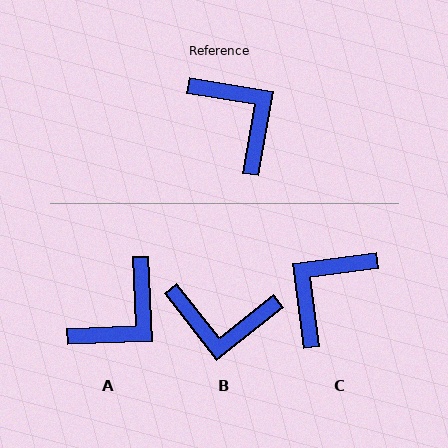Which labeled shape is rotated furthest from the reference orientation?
B, about 132 degrees away.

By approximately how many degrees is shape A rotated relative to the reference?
Approximately 78 degrees clockwise.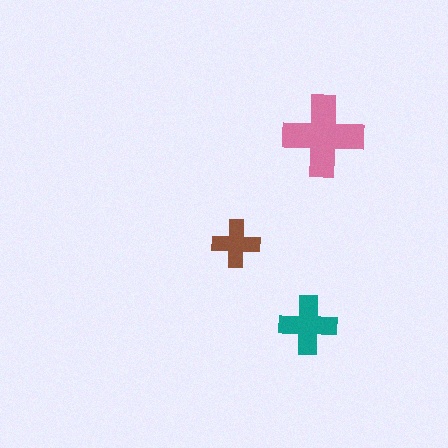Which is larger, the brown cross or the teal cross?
The teal one.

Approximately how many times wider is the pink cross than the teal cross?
About 1.5 times wider.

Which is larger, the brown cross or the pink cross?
The pink one.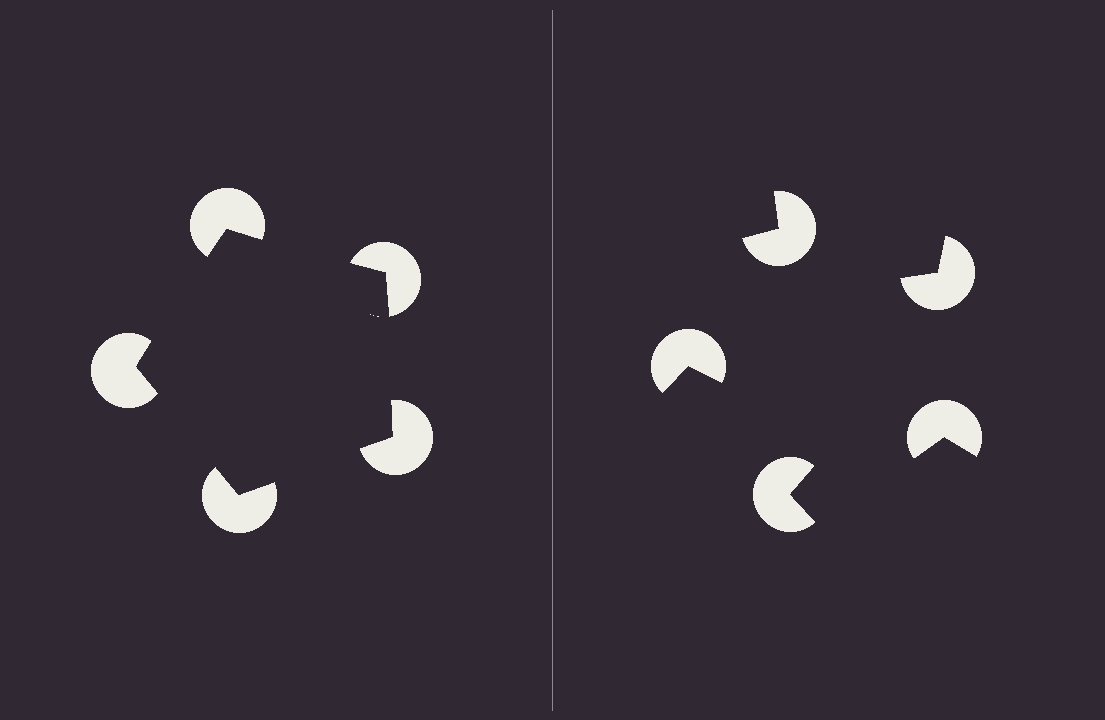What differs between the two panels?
The pac-man discs are positioned identically on both sides; only the wedge orientations differ. On the left they align to a pentagon; on the right they are misaligned.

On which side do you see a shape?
An illusory pentagon appears on the left side. On the right side the wedge cuts are rotated, so no coherent shape forms.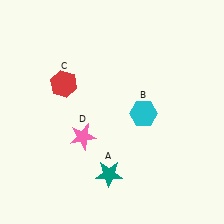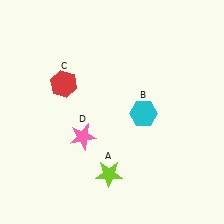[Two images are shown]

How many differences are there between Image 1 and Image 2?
There is 1 difference between the two images.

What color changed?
The star (A) changed from teal in Image 1 to lime in Image 2.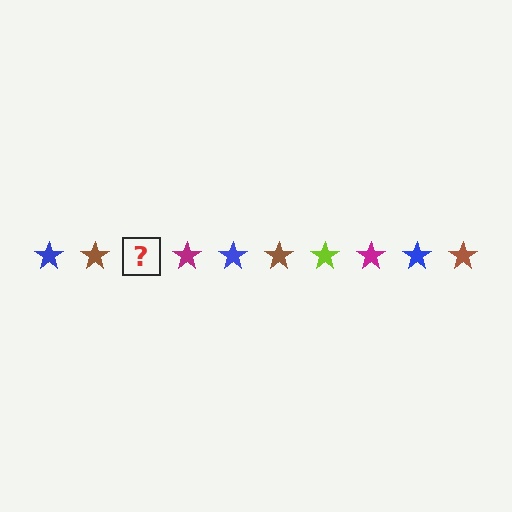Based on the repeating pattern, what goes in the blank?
The blank should be a lime star.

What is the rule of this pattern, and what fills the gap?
The rule is that the pattern cycles through blue, brown, lime, magenta stars. The gap should be filled with a lime star.